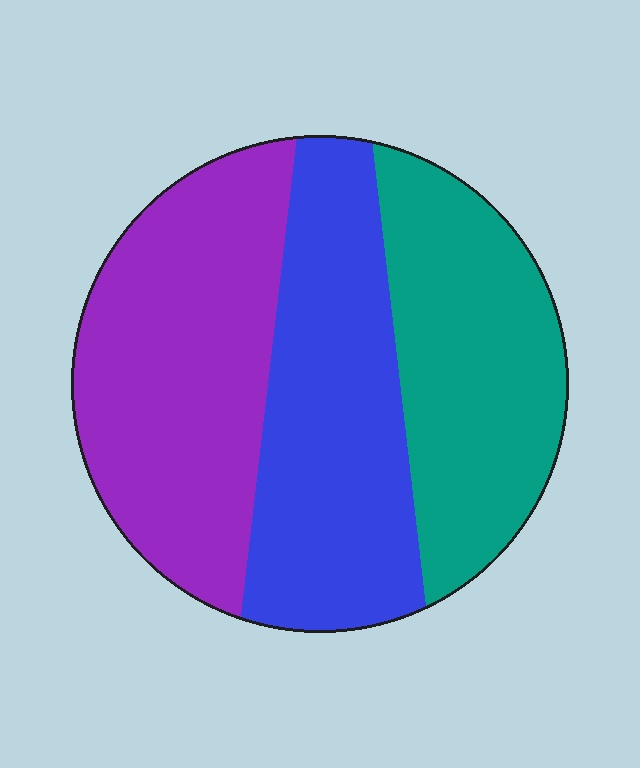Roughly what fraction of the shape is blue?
Blue takes up about one third (1/3) of the shape.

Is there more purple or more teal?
Purple.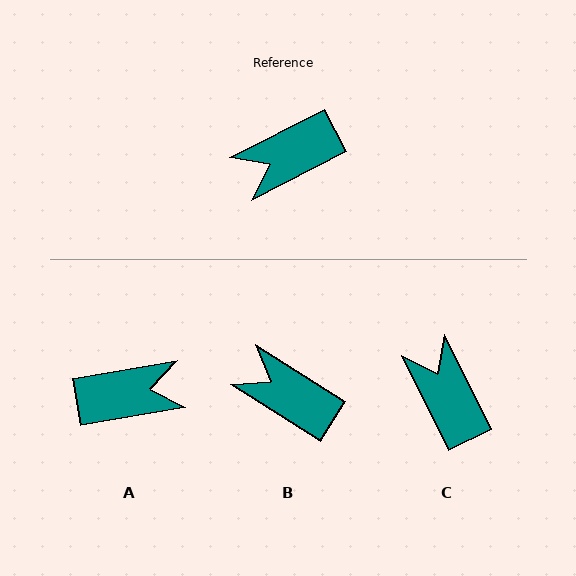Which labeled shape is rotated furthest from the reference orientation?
A, about 163 degrees away.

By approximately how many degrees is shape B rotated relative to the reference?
Approximately 59 degrees clockwise.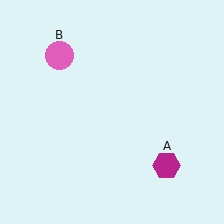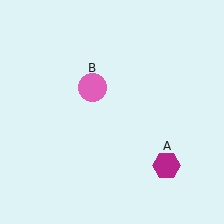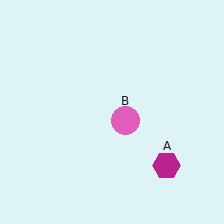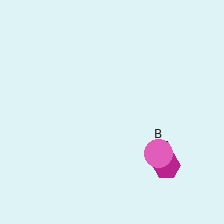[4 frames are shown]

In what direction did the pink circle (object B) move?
The pink circle (object B) moved down and to the right.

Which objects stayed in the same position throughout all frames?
Magenta hexagon (object A) remained stationary.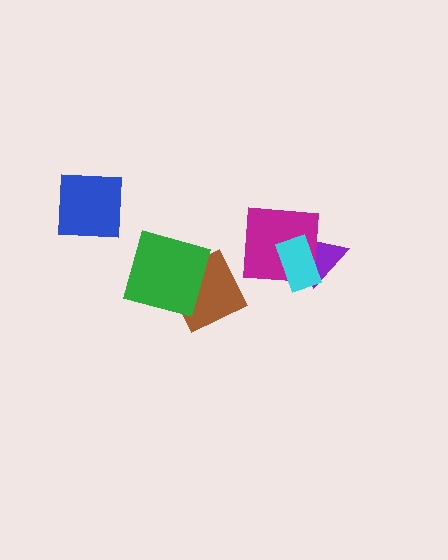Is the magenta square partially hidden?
Yes, it is partially covered by another shape.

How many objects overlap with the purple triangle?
2 objects overlap with the purple triangle.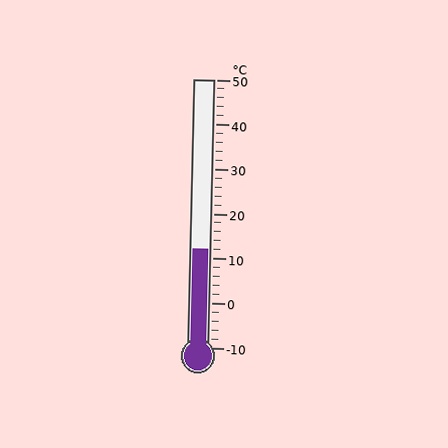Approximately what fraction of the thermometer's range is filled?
The thermometer is filled to approximately 35% of its range.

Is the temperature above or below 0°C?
The temperature is above 0°C.